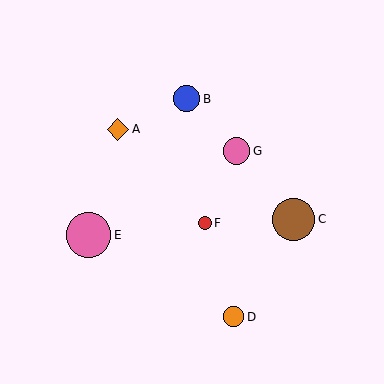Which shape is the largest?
The pink circle (labeled E) is the largest.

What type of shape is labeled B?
Shape B is a blue circle.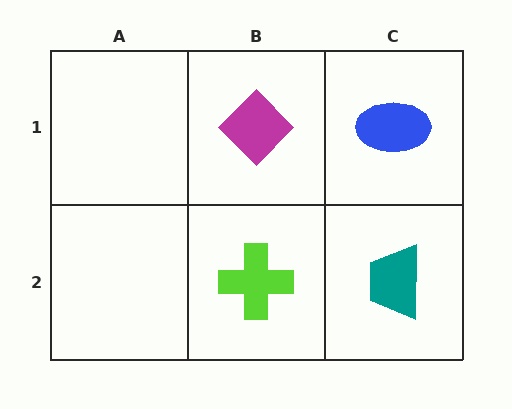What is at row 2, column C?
A teal trapezoid.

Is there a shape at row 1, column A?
No, that cell is empty.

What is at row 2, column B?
A lime cross.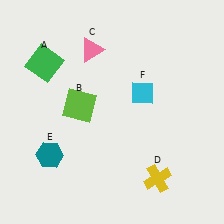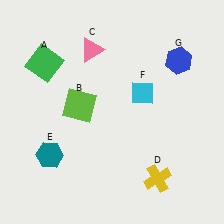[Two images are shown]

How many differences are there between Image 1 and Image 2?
There is 1 difference between the two images.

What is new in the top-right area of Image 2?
A blue hexagon (G) was added in the top-right area of Image 2.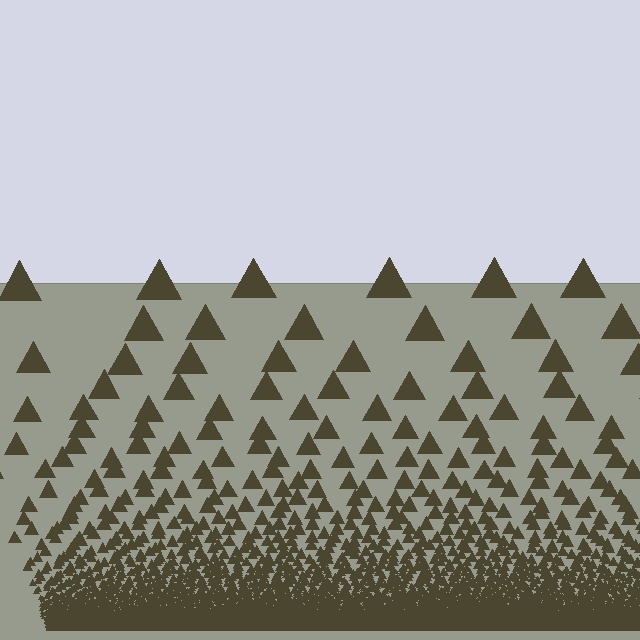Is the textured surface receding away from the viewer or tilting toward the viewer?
The surface appears to tilt toward the viewer. Texture elements get larger and sparser toward the top.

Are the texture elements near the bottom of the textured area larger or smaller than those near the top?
Smaller. The gradient is inverted — elements near the bottom are smaller and denser.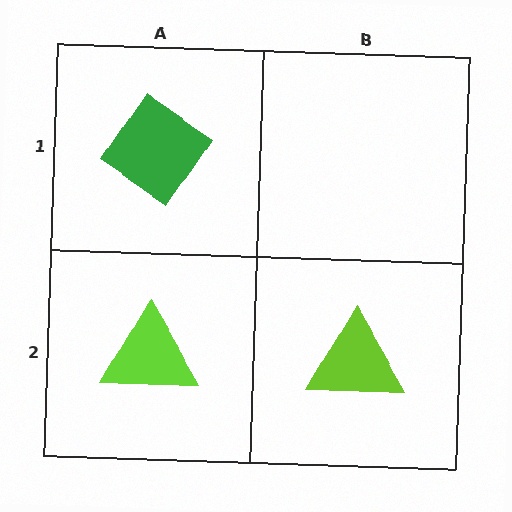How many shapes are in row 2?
2 shapes.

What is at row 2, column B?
A lime triangle.